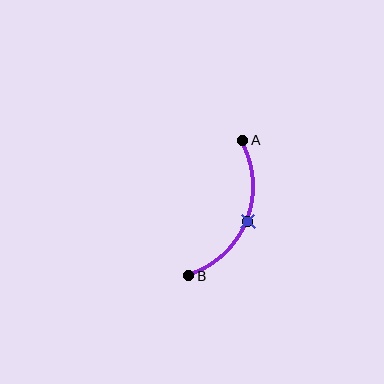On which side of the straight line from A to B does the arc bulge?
The arc bulges to the right of the straight line connecting A and B.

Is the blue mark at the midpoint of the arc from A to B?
Yes. The blue mark lies on the arc at equal arc-length from both A and B — it is the arc midpoint.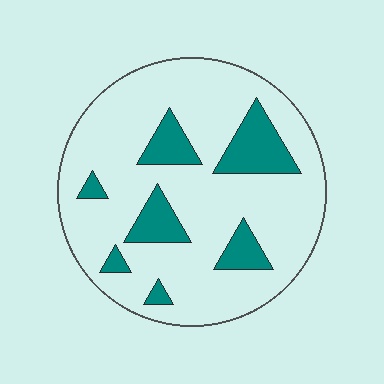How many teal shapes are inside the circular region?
7.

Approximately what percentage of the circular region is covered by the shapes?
Approximately 20%.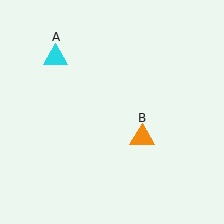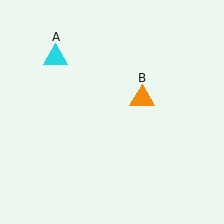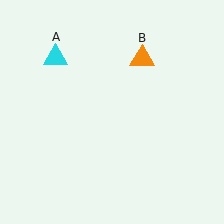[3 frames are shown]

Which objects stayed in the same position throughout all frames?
Cyan triangle (object A) remained stationary.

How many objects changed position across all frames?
1 object changed position: orange triangle (object B).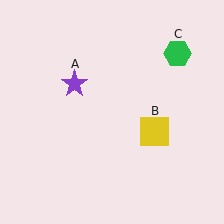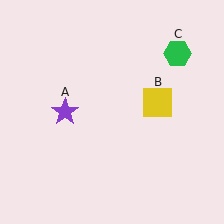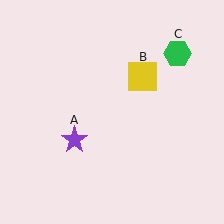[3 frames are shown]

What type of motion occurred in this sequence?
The purple star (object A), yellow square (object B) rotated counterclockwise around the center of the scene.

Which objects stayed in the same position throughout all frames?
Green hexagon (object C) remained stationary.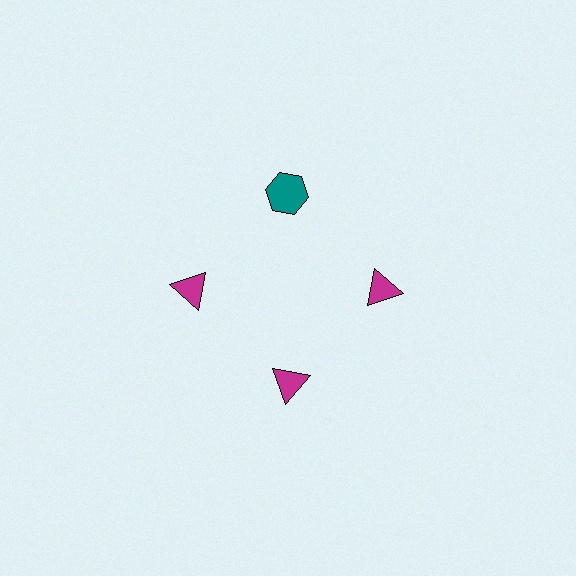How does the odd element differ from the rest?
It differs in both color (teal instead of magenta) and shape (hexagon instead of triangle).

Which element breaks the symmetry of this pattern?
The teal hexagon at roughly the 12 o'clock position breaks the symmetry. All other shapes are magenta triangles.